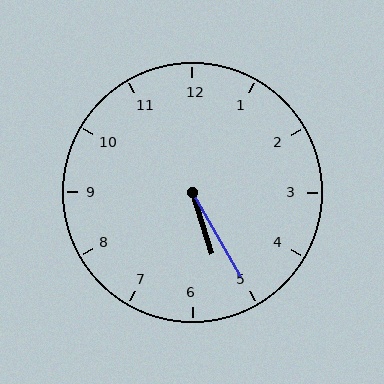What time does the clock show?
5:25.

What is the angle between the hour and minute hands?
Approximately 12 degrees.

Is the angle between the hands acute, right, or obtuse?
It is acute.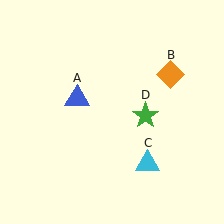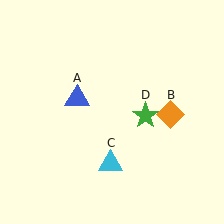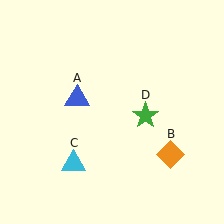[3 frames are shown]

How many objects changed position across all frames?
2 objects changed position: orange diamond (object B), cyan triangle (object C).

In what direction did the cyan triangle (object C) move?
The cyan triangle (object C) moved left.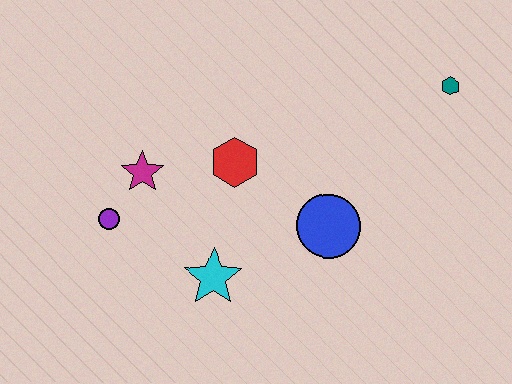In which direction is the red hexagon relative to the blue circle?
The red hexagon is to the left of the blue circle.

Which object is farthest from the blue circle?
The purple circle is farthest from the blue circle.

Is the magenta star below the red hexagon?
Yes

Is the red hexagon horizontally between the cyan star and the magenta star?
No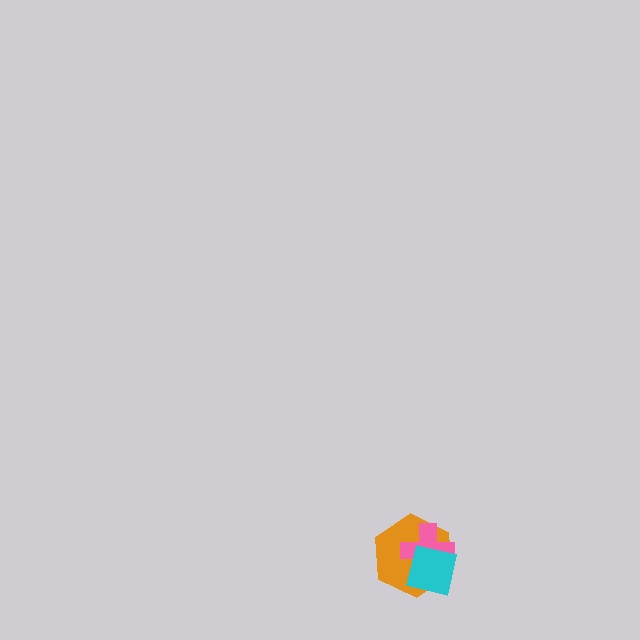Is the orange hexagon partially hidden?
Yes, it is partially covered by another shape.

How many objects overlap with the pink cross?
2 objects overlap with the pink cross.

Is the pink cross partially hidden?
Yes, it is partially covered by another shape.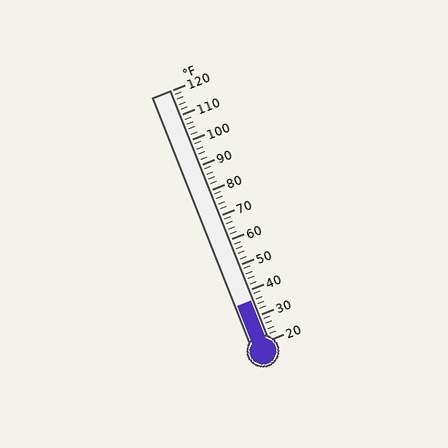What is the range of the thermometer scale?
The thermometer scale ranges from 20°F to 120°F.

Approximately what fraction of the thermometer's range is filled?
The thermometer is filled to approximately 15% of its range.